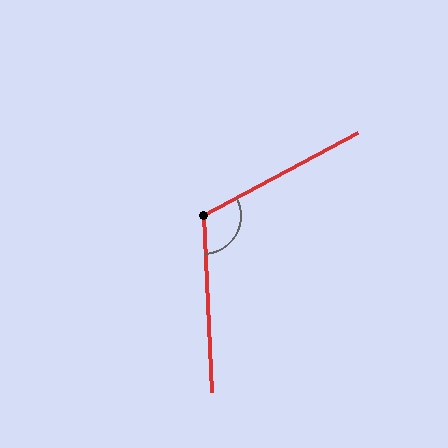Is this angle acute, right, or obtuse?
It is obtuse.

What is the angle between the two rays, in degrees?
Approximately 116 degrees.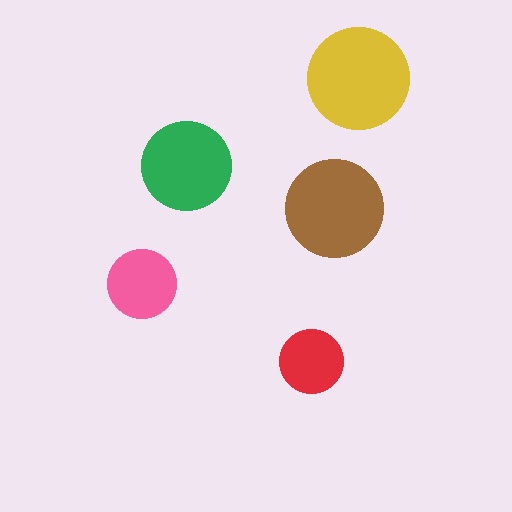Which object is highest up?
The yellow circle is topmost.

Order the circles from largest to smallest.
the yellow one, the brown one, the green one, the pink one, the red one.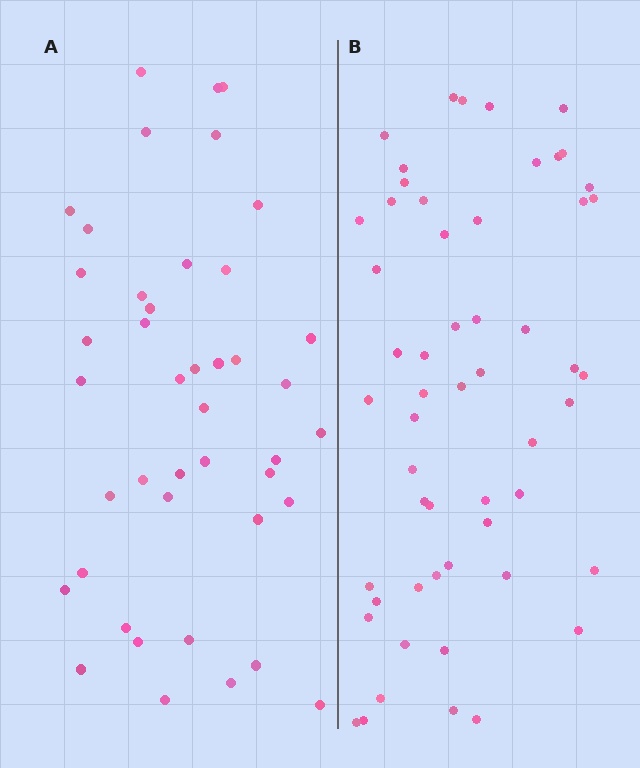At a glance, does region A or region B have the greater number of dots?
Region B (the right region) has more dots.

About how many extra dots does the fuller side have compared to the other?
Region B has roughly 12 or so more dots than region A.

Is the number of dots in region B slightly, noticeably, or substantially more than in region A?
Region B has noticeably more, but not dramatically so. The ratio is roughly 1.3 to 1.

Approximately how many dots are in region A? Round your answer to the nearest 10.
About 40 dots. (The exact count is 43, which rounds to 40.)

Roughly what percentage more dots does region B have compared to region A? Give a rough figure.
About 30% more.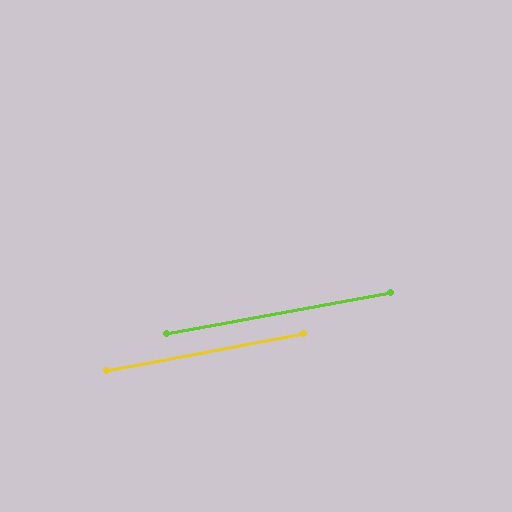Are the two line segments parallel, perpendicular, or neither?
Parallel — their directions differ by only 0.0°.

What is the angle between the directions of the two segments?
Approximately 0 degrees.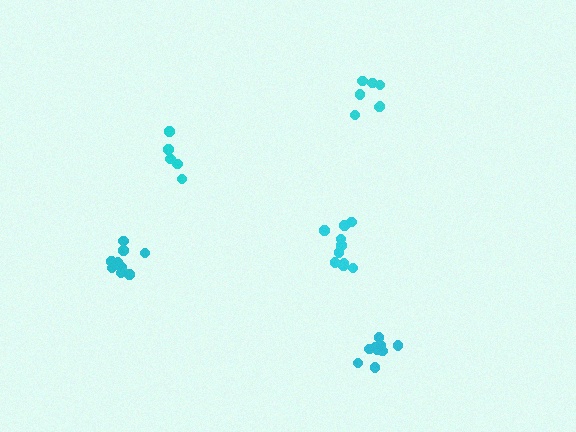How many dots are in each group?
Group 1: 10 dots, Group 2: 10 dots, Group 3: 5 dots, Group 4: 7 dots, Group 5: 10 dots (42 total).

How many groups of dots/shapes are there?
There are 5 groups.